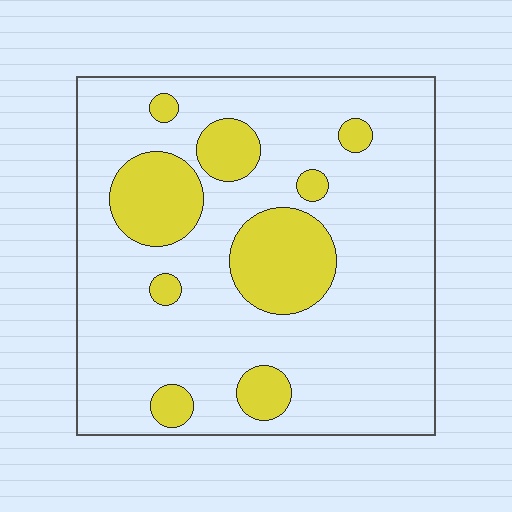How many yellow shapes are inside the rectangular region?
9.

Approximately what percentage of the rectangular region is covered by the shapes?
Approximately 20%.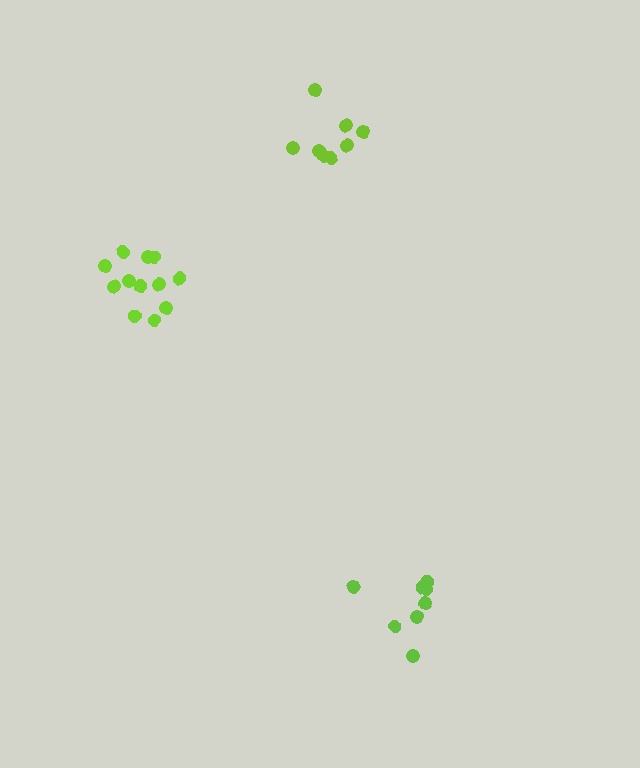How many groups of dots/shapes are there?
There are 3 groups.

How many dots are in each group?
Group 1: 8 dots, Group 2: 8 dots, Group 3: 12 dots (28 total).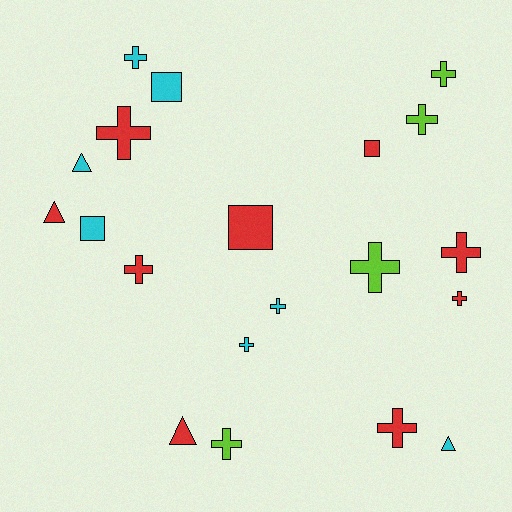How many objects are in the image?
There are 20 objects.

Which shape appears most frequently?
Cross, with 12 objects.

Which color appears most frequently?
Red, with 9 objects.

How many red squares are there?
There are 2 red squares.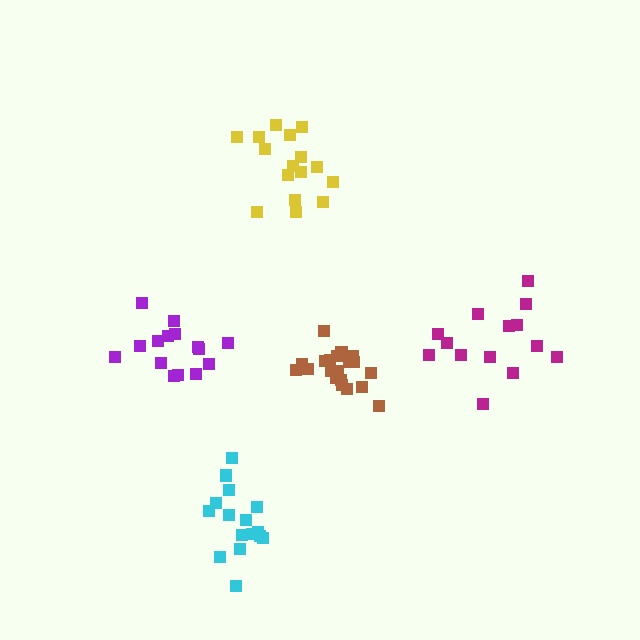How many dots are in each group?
Group 1: 14 dots, Group 2: 15 dots, Group 3: 16 dots, Group 4: 20 dots, Group 5: 16 dots (81 total).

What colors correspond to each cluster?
The clusters are colored: magenta, purple, yellow, brown, cyan.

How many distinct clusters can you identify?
There are 5 distinct clusters.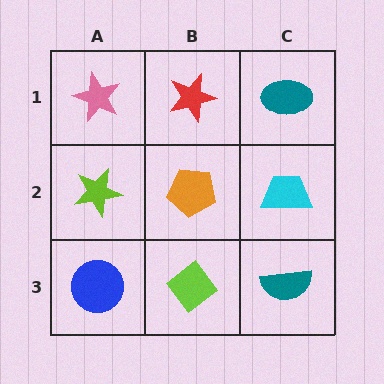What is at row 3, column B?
A lime diamond.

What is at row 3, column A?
A blue circle.